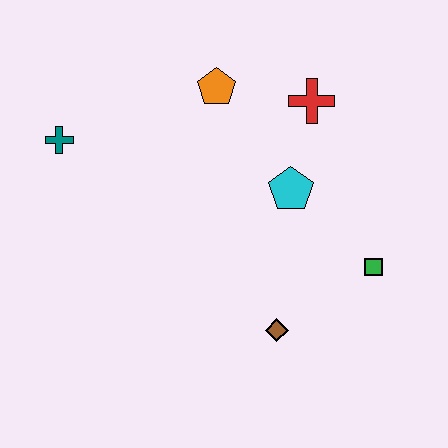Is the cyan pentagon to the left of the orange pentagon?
No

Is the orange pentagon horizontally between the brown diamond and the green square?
No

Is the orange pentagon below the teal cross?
No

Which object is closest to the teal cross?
The orange pentagon is closest to the teal cross.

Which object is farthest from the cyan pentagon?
The teal cross is farthest from the cyan pentagon.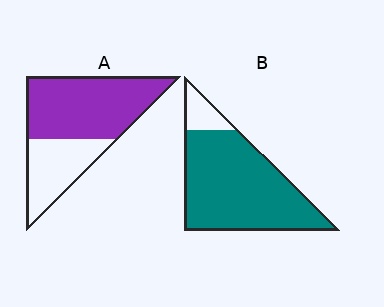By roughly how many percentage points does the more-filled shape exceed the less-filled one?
By roughly 25 percentage points (B over A).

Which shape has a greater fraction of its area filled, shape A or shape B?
Shape B.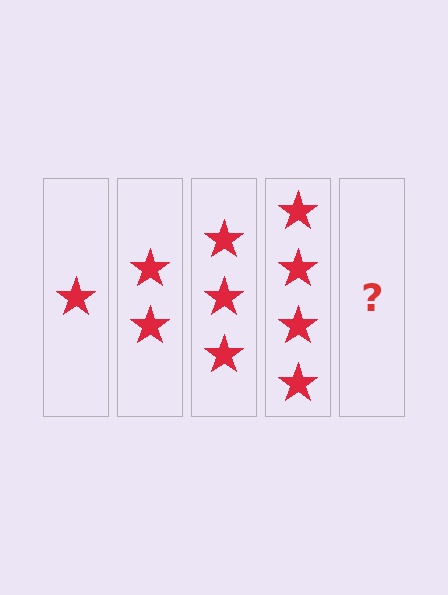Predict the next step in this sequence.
The next step is 5 stars.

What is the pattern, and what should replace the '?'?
The pattern is that each step adds one more star. The '?' should be 5 stars.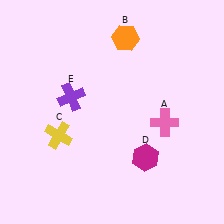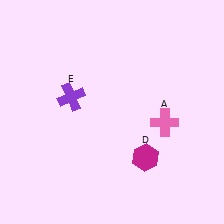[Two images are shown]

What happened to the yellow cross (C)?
The yellow cross (C) was removed in Image 2. It was in the bottom-left area of Image 1.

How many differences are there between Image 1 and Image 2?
There are 2 differences between the two images.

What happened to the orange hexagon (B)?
The orange hexagon (B) was removed in Image 2. It was in the top-right area of Image 1.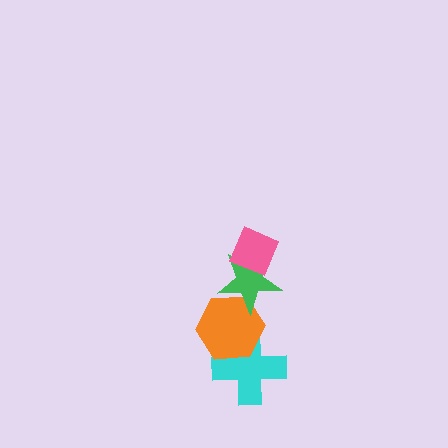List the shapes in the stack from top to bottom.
From top to bottom: the pink diamond, the green star, the orange hexagon, the cyan cross.